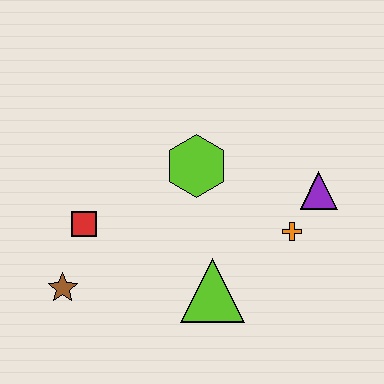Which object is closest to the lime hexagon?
The orange cross is closest to the lime hexagon.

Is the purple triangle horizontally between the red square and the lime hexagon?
No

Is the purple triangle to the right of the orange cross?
Yes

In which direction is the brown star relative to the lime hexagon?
The brown star is to the left of the lime hexagon.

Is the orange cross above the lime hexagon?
No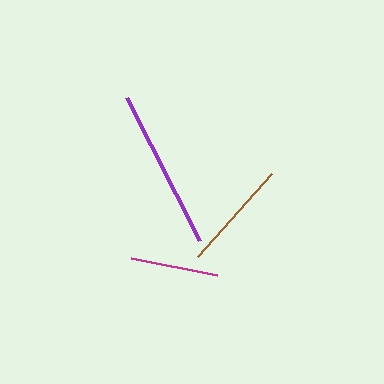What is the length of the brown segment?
The brown segment is approximately 111 pixels long.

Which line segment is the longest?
The purple line is the longest at approximately 161 pixels.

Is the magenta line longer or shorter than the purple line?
The purple line is longer than the magenta line.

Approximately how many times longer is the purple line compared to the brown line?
The purple line is approximately 1.4 times the length of the brown line.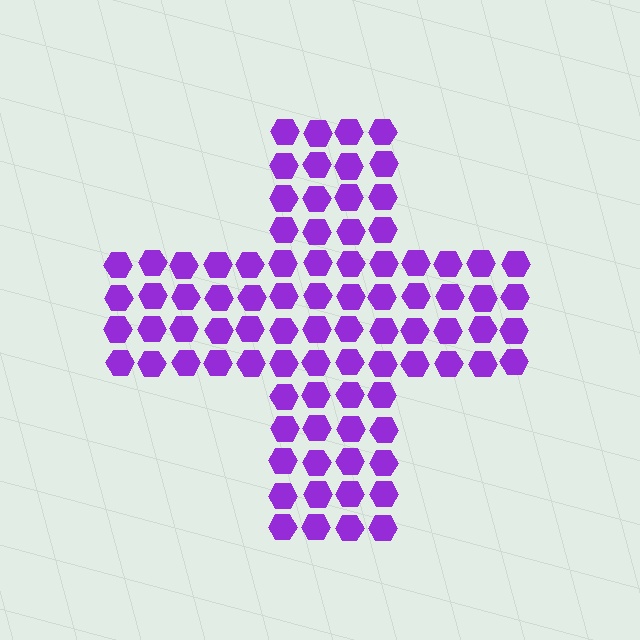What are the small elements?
The small elements are hexagons.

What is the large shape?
The large shape is a cross.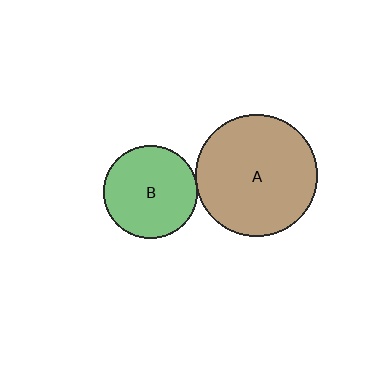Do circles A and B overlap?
Yes.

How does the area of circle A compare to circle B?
Approximately 1.7 times.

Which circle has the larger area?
Circle A (brown).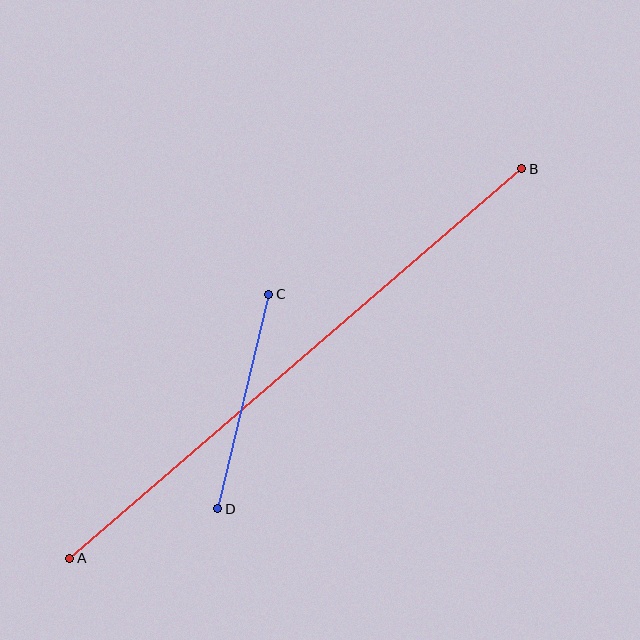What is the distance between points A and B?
The distance is approximately 596 pixels.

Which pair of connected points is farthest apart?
Points A and B are farthest apart.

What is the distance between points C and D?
The distance is approximately 221 pixels.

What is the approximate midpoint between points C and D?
The midpoint is at approximately (243, 402) pixels.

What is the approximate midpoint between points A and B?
The midpoint is at approximately (296, 363) pixels.